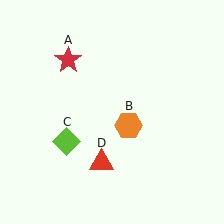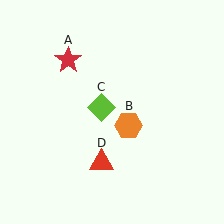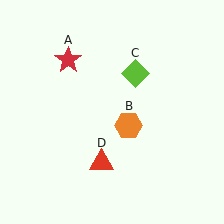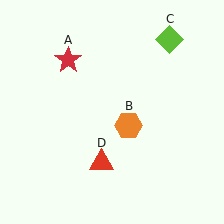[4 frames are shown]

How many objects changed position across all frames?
1 object changed position: lime diamond (object C).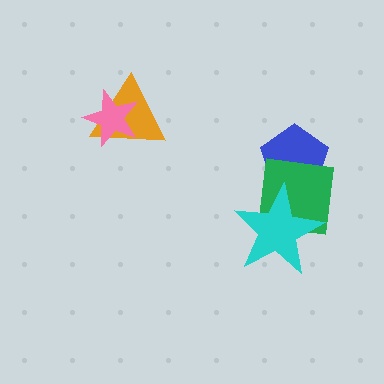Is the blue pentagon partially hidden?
Yes, it is partially covered by another shape.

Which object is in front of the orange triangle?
The pink star is in front of the orange triangle.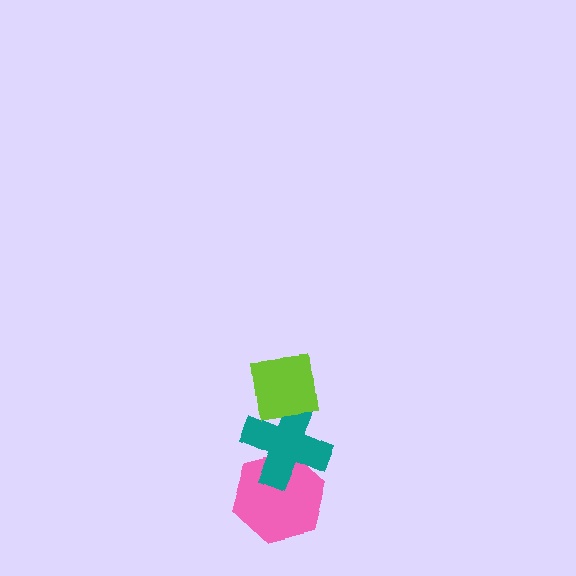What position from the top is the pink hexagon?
The pink hexagon is 3rd from the top.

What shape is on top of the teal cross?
The lime square is on top of the teal cross.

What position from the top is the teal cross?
The teal cross is 2nd from the top.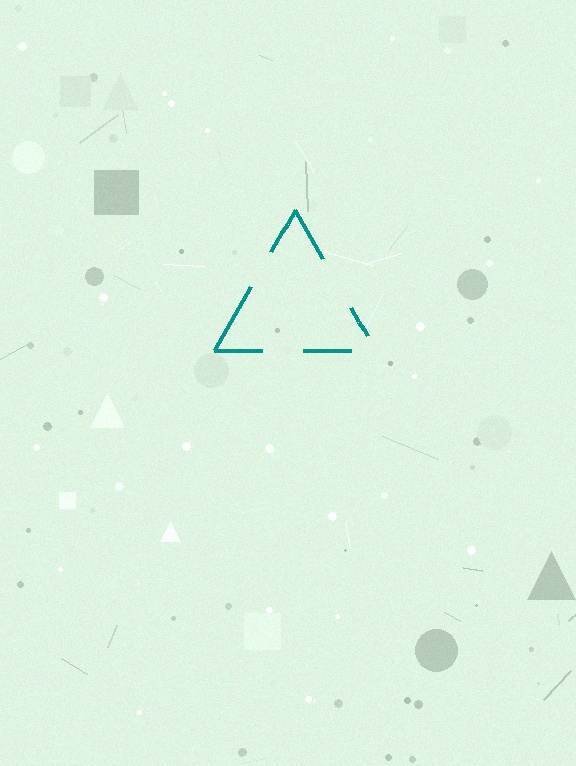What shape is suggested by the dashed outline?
The dashed outline suggests a triangle.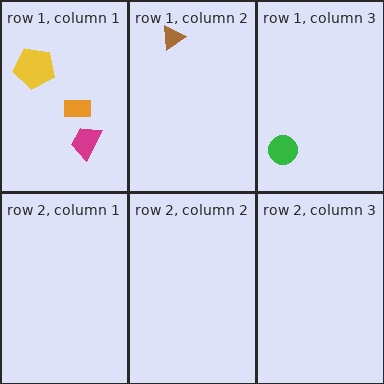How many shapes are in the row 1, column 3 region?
1.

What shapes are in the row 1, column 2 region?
The brown triangle.